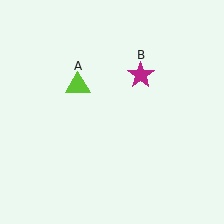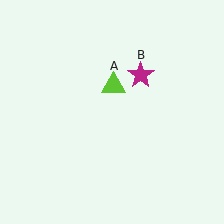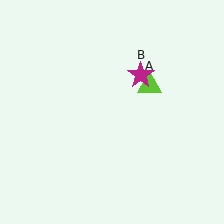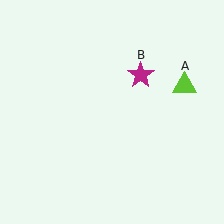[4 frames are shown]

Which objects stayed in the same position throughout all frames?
Magenta star (object B) remained stationary.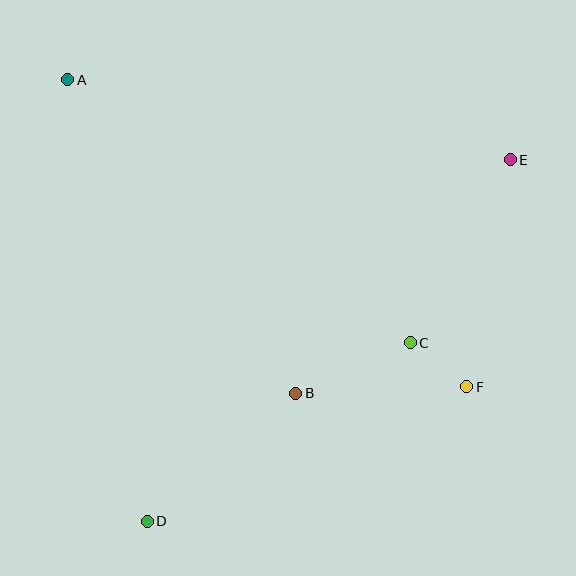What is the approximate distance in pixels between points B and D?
The distance between B and D is approximately 196 pixels.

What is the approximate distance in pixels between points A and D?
The distance between A and D is approximately 448 pixels.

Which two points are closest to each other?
Points C and F are closest to each other.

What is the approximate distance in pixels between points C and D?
The distance between C and D is approximately 318 pixels.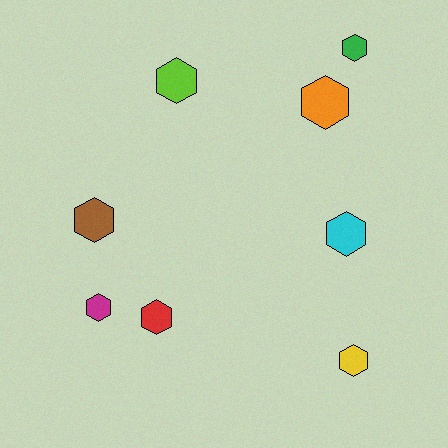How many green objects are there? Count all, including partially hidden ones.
There is 1 green object.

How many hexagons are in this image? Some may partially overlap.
There are 8 hexagons.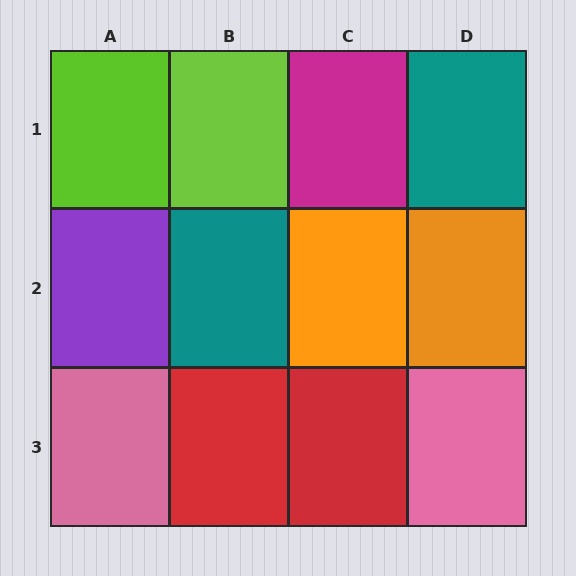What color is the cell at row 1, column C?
Magenta.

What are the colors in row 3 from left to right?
Pink, red, red, pink.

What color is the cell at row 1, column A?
Lime.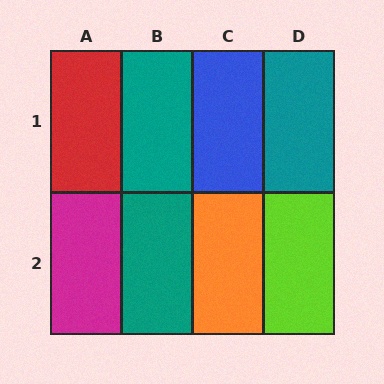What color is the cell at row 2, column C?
Orange.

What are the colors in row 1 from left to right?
Red, teal, blue, teal.